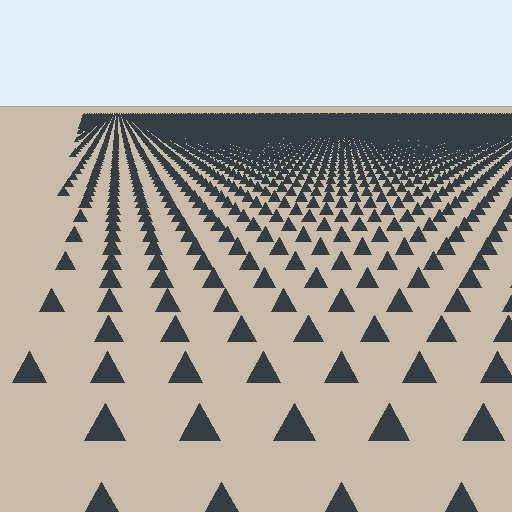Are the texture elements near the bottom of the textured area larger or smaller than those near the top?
Larger. Near the bottom, elements are closer to the viewer and appear at a bigger on-screen size.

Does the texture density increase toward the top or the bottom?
Density increases toward the top.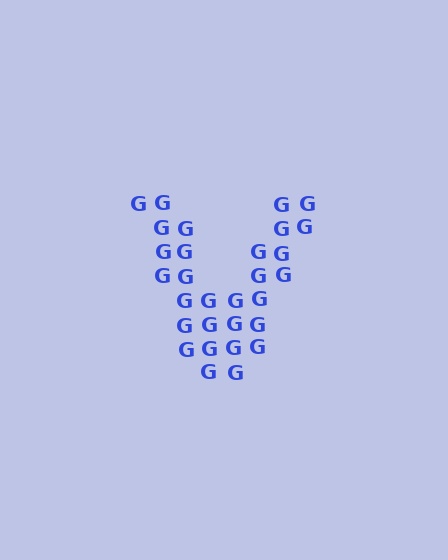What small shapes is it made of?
It is made of small letter G's.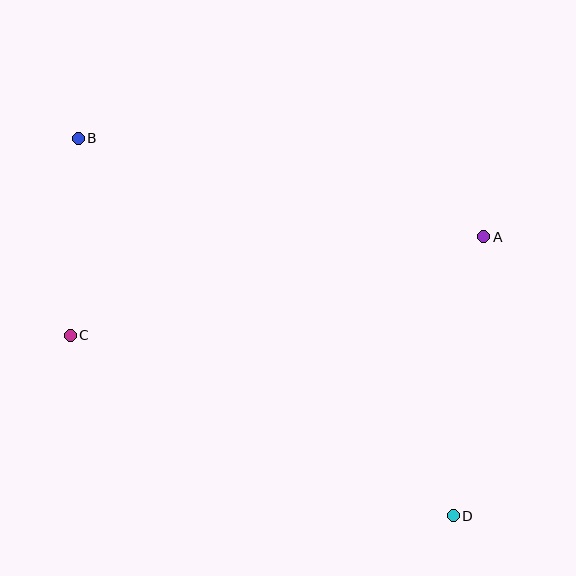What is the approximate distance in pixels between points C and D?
The distance between C and D is approximately 423 pixels.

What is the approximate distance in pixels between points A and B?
The distance between A and B is approximately 417 pixels.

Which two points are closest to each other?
Points B and C are closest to each other.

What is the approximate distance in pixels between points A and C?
The distance between A and C is approximately 425 pixels.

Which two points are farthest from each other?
Points B and D are farthest from each other.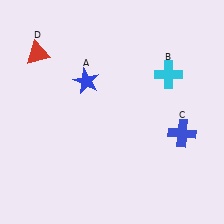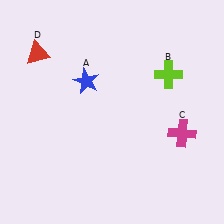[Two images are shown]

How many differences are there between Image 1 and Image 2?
There are 2 differences between the two images.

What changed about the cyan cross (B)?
In Image 1, B is cyan. In Image 2, it changed to lime.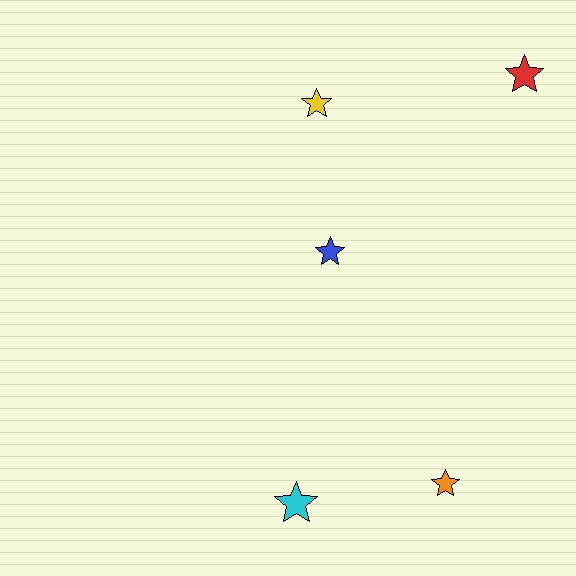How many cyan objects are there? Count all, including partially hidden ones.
There is 1 cyan object.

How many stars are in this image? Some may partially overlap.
There are 5 stars.